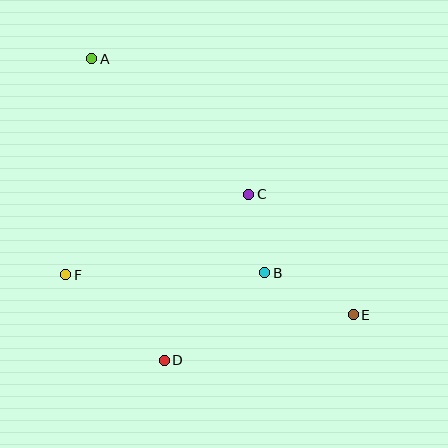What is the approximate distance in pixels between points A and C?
The distance between A and C is approximately 207 pixels.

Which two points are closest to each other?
Points B and C are closest to each other.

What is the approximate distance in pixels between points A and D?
The distance between A and D is approximately 310 pixels.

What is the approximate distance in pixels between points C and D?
The distance between C and D is approximately 186 pixels.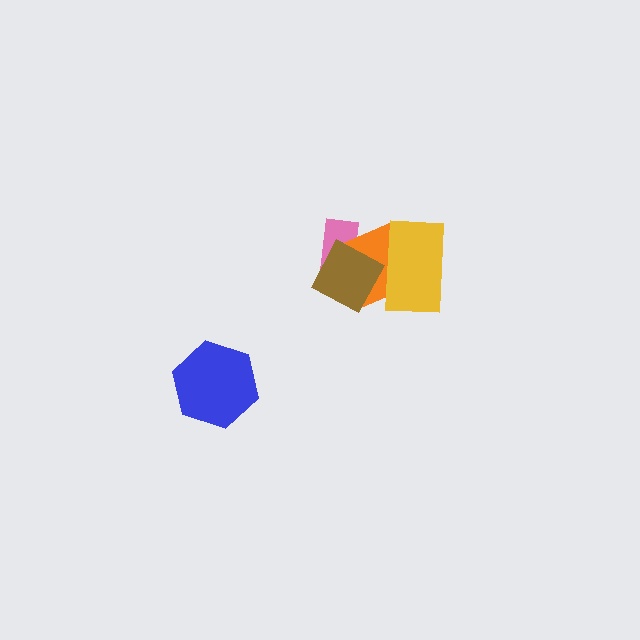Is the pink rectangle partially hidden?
Yes, it is partially covered by another shape.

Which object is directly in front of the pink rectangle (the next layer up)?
The orange diamond is directly in front of the pink rectangle.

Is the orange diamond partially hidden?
Yes, it is partially covered by another shape.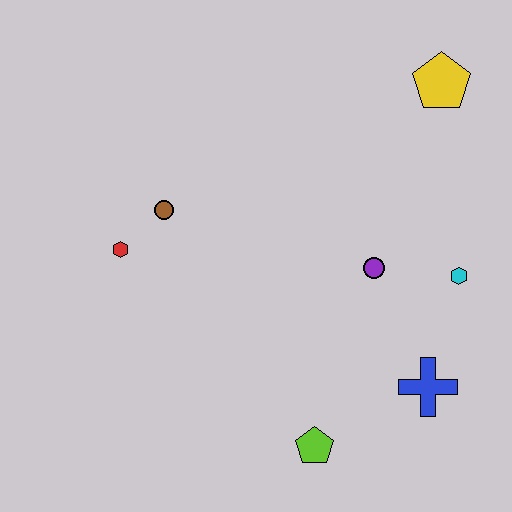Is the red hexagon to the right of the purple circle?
No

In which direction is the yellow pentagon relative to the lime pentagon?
The yellow pentagon is above the lime pentagon.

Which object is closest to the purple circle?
The cyan hexagon is closest to the purple circle.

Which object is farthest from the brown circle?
The blue cross is farthest from the brown circle.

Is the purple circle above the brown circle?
No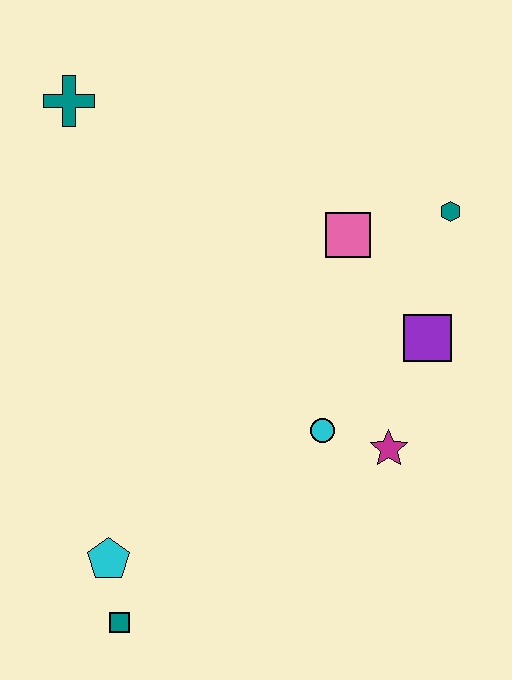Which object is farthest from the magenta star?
The teal cross is farthest from the magenta star.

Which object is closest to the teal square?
The cyan pentagon is closest to the teal square.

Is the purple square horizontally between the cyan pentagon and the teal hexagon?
Yes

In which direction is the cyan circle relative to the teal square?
The cyan circle is to the right of the teal square.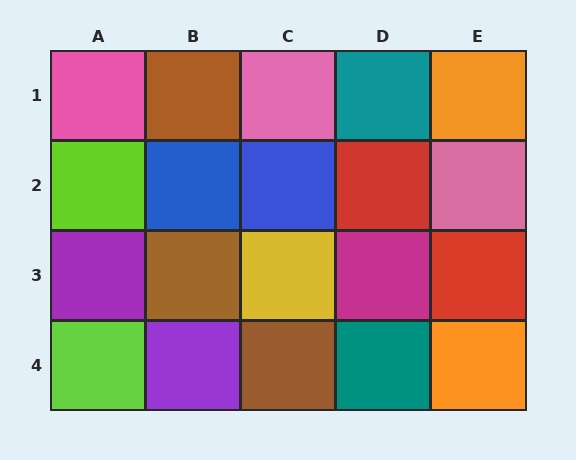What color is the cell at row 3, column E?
Red.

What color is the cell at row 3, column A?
Purple.